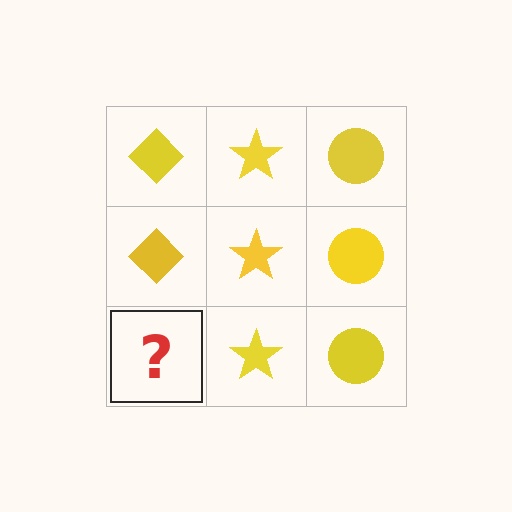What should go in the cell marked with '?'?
The missing cell should contain a yellow diamond.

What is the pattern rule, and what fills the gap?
The rule is that each column has a consistent shape. The gap should be filled with a yellow diamond.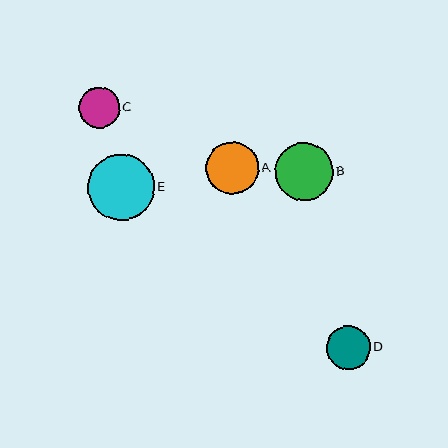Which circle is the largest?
Circle E is the largest with a size of approximately 66 pixels.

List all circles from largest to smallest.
From largest to smallest: E, B, A, D, C.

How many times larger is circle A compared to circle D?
Circle A is approximately 1.2 times the size of circle D.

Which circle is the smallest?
Circle C is the smallest with a size of approximately 41 pixels.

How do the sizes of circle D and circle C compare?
Circle D and circle C are approximately the same size.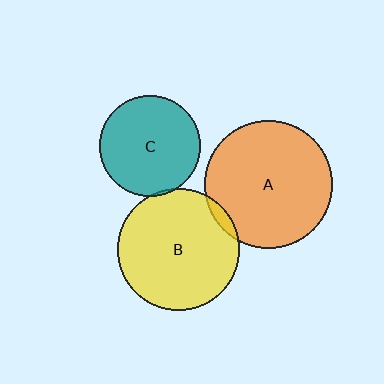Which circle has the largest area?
Circle A (orange).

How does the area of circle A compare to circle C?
Approximately 1.6 times.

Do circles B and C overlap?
Yes.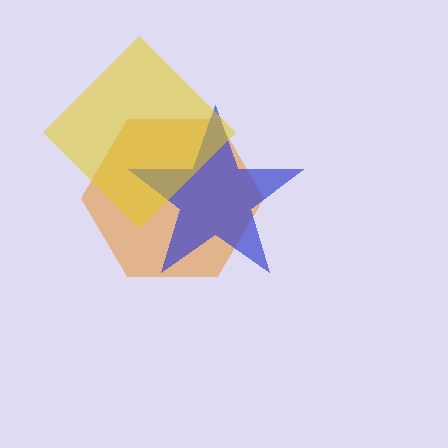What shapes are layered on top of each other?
The layered shapes are: an orange hexagon, a blue star, a yellow diamond.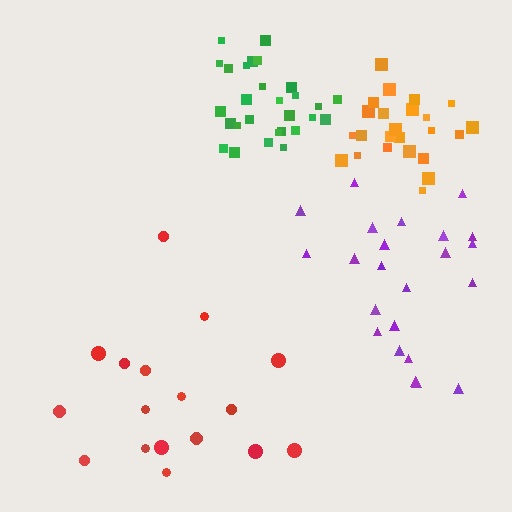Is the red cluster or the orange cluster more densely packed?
Orange.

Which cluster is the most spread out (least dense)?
Red.